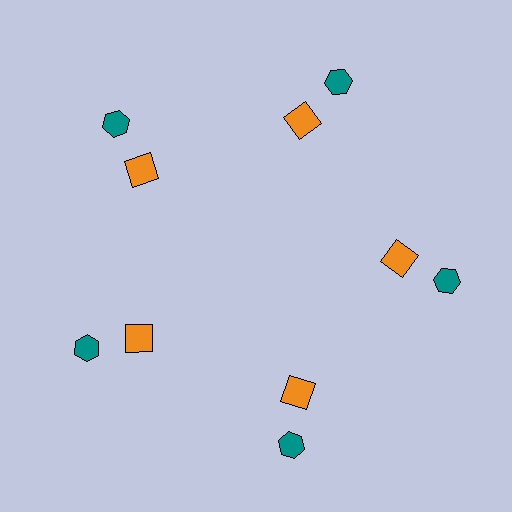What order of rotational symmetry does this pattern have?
This pattern has 5-fold rotational symmetry.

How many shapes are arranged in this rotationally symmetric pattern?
There are 10 shapes, arranged in 5 groups of 2.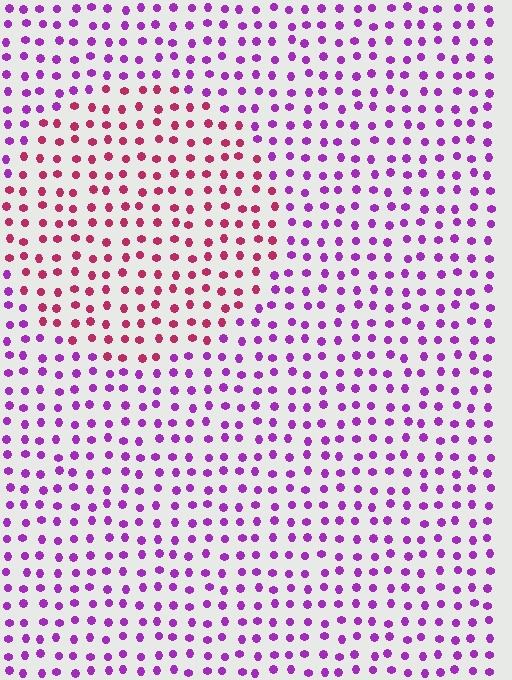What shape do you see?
I see a circle.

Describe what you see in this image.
The image is filled with small purple elements in a uniform arrangement. A circle-shaped region is visible where the elements are tinted to a slightly different hue, forming a subtle color boundary.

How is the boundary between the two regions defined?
The boundary is defined purely by a slight shift in hue (about 46 degrees). Spacing, size, and orientation are identical on both sides.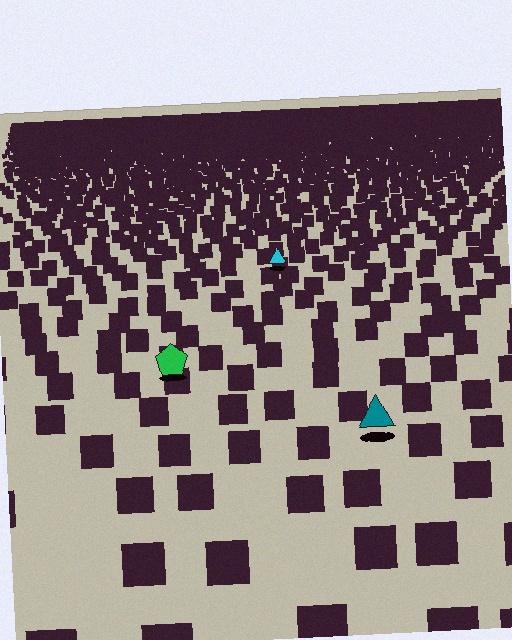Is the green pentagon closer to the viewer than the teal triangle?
No. The teal triangle is closer — you can tell from the texture gradient: the ground texture is coarser near it.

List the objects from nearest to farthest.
From nearest to farthest: the teal triangle, the green pentagon, the cyan triangle.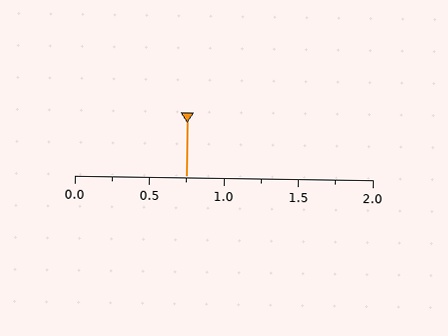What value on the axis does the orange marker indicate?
The marker indicates approximately 0.75.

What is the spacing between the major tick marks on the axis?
The major ticks are spaced 0.5 apart.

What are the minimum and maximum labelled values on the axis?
The axis runs from 0.0 to 2.0.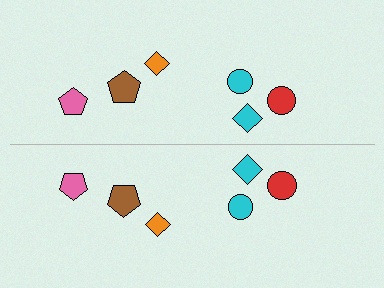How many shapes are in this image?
There are 12 shapes in this image.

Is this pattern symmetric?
Yes, this pattern has bilateral (reflection) symmetry.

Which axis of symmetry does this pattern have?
The pattern has a horizontal axis of symmetry running through the center of the image.